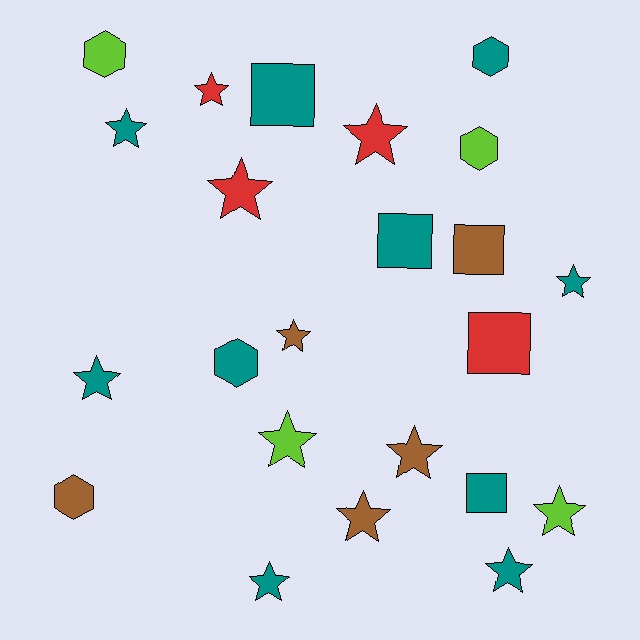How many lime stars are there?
There are 2 lime stars.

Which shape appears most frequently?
Star, with 13 objects.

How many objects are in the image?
There are 23 objects.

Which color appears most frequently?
Teal, with 10 objects.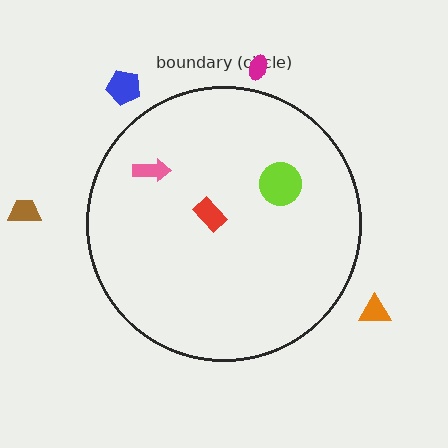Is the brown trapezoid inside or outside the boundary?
Outside.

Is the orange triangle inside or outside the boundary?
Outside.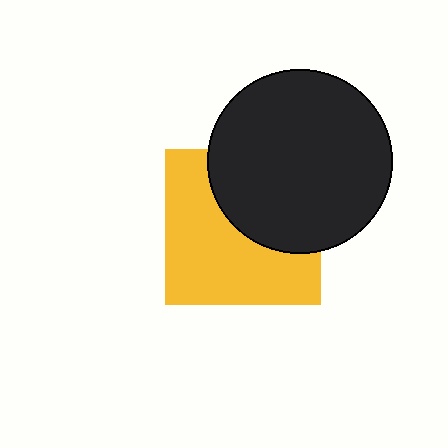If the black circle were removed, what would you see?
You would see the complete yellow square.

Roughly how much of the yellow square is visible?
About half of it is visible (roughly 59%).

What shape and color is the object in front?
The object in front is a black circle.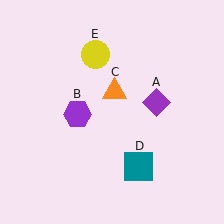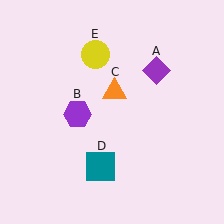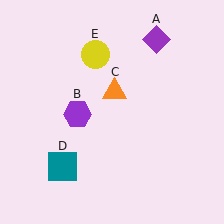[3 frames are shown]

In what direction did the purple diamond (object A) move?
The purple diamond (object A) moved up.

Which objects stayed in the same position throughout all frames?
Purple hexagon (object B) and orange triangle (object C) and yellow circle (object E) remained stationary.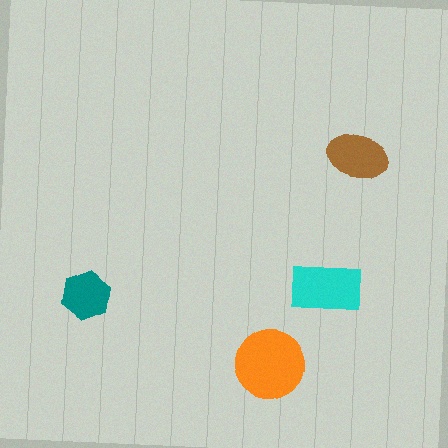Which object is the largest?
The orange circle.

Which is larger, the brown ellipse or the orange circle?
The orange circle.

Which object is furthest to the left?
The teal hexagon is leftmost.